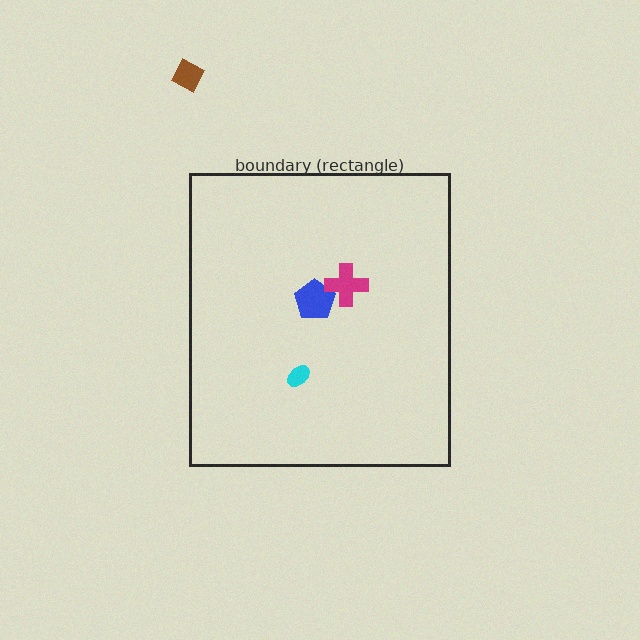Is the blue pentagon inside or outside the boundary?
Inside.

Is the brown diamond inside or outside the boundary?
Outside.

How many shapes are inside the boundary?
3 inside, 1 outside.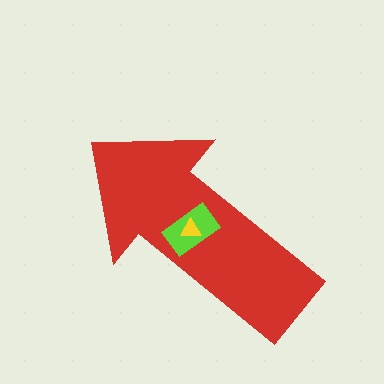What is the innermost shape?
The yellow triangle.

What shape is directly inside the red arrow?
The lime rectangle.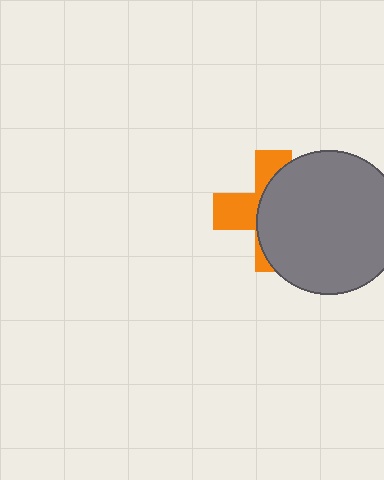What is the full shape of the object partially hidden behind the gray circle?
The partially hidden object is an orange cross.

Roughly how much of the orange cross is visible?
A small part of it is visible (roughly 39%).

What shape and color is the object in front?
The object in front is a gray circle.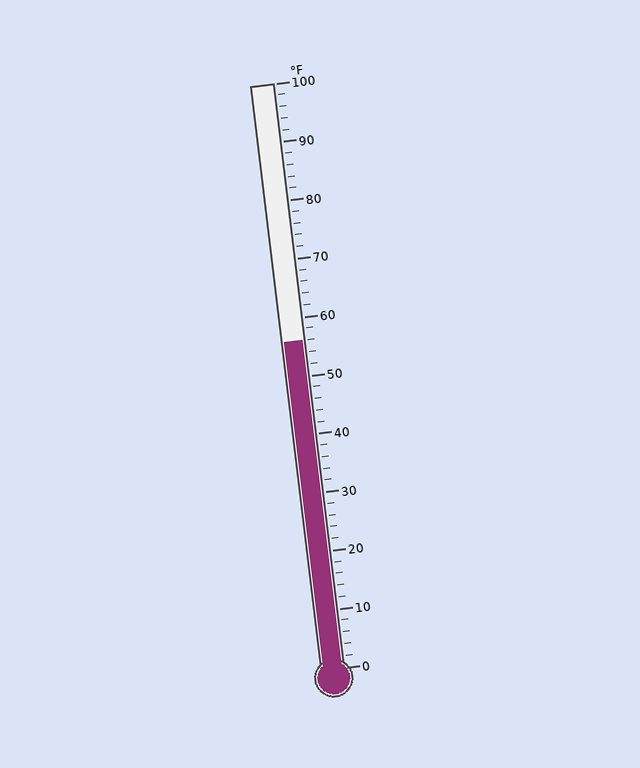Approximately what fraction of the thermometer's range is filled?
The thermometer is filled to approximately 55% of its range.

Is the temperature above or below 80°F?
The temperature is below 80°F.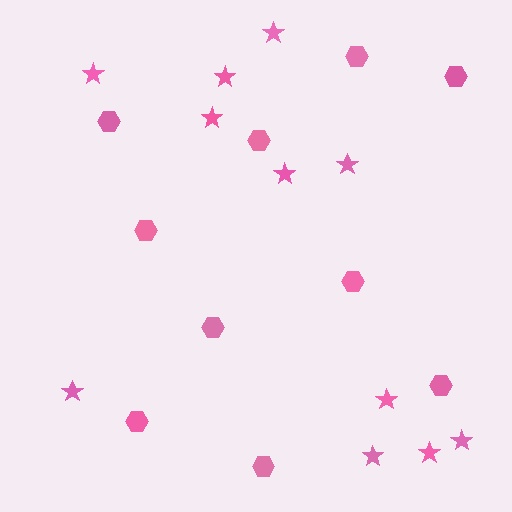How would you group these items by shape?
There are 2 groups: one group of stars (11) and one group of hexagons (10).